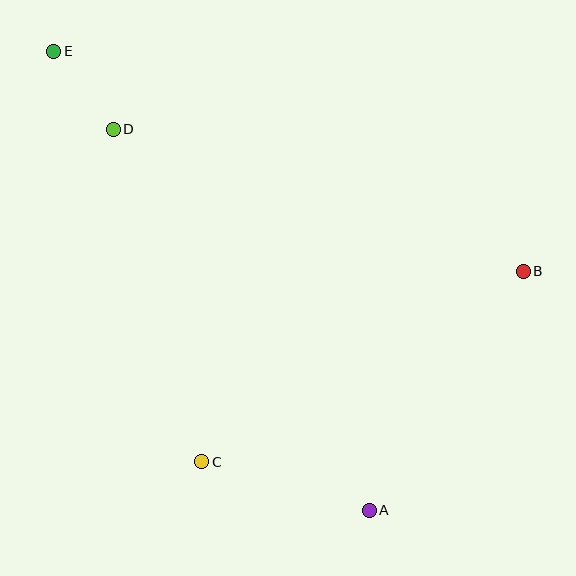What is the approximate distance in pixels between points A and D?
The distance between A and D is approximately 459 pixels.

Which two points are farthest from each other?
Points A and E are farthest from each other.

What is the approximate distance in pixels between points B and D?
The distance between B and D is approximately 434 pixels.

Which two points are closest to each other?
Points D and E are closest to each other.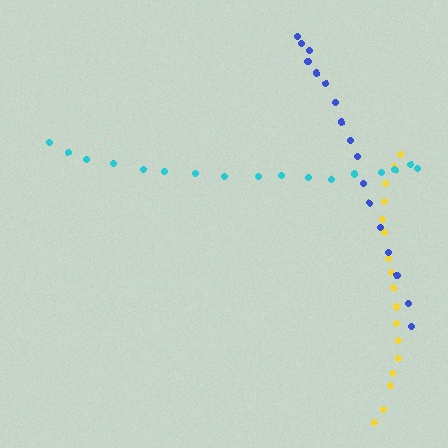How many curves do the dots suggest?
There are 3 distinct paths.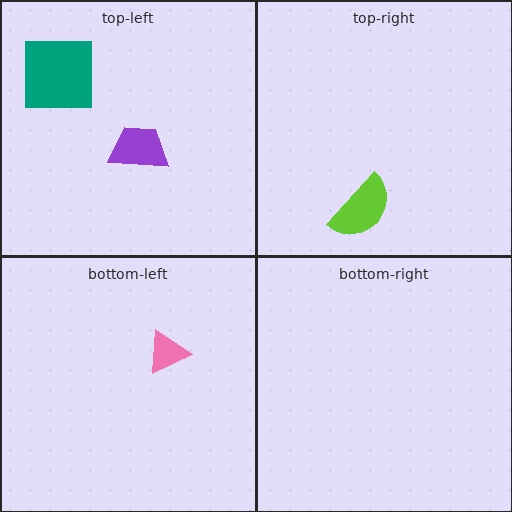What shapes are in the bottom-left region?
The pink triangle.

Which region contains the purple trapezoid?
The top-left region.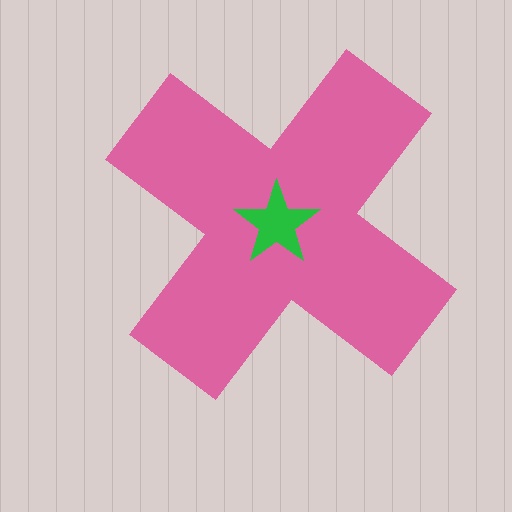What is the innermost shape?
The green star.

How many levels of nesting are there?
2.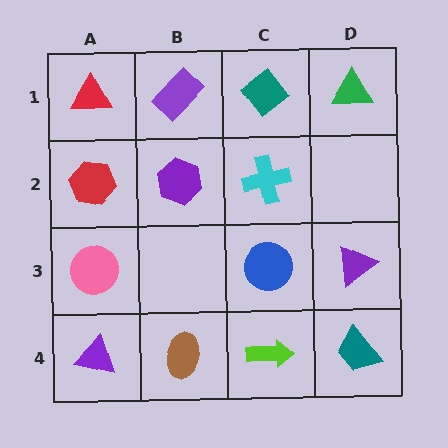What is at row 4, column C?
A lime arrow.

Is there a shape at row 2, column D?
No, that cell is empty.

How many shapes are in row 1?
4 shapes.